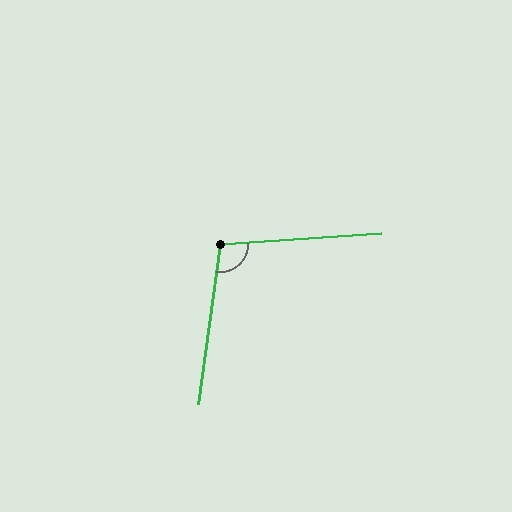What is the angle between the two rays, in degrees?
Approximately 101 degrees.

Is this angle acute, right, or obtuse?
It is obtuse.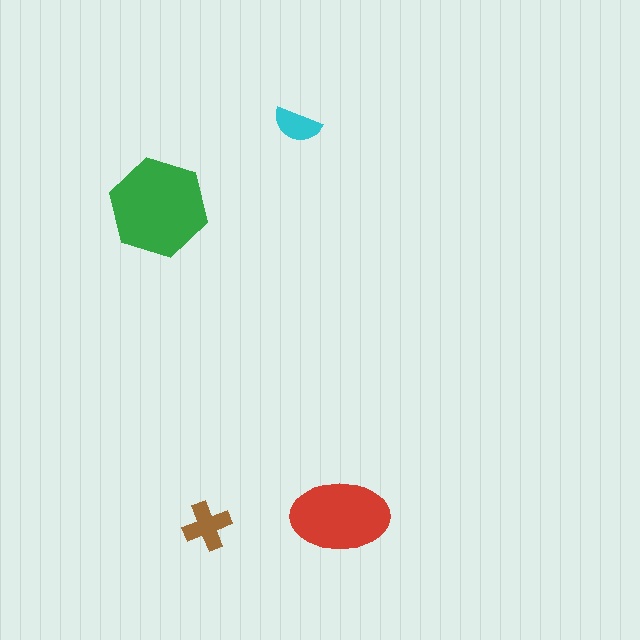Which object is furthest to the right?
The red ellipse is rightmost.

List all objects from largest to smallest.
The green hexagon, the red ellipse, the brown cross, the cyan semicircle.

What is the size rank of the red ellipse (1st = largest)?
2nd.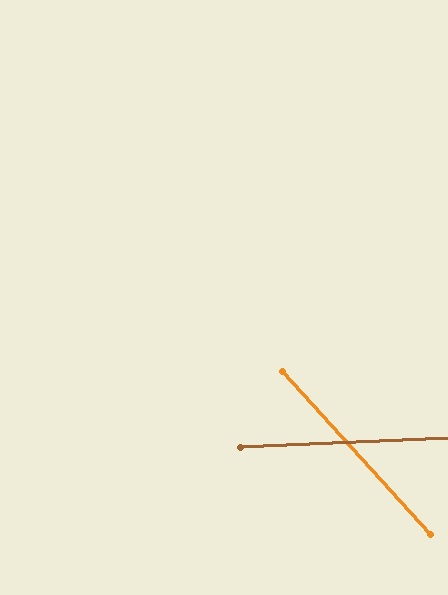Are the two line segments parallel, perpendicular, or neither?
Neither parallel nor perpendicular — they differ by about 50°.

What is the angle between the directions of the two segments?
Approximately 50 degrees.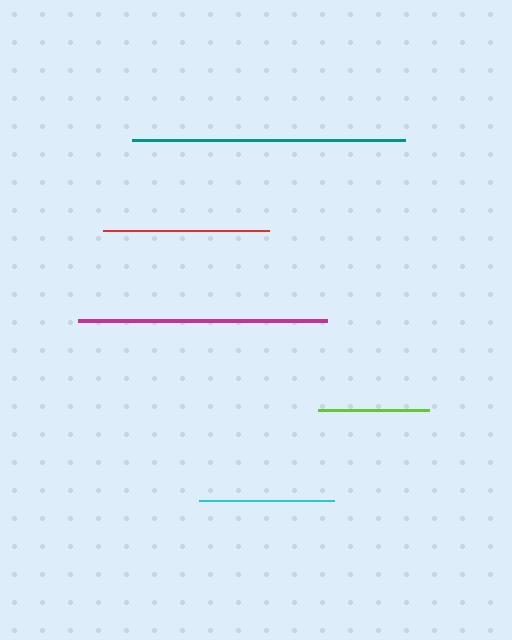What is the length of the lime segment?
The lime segment is approximately 112 pixels long.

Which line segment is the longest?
The teal line is the longest at approximately 273 pixels.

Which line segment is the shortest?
The lime line is the shortest at approximately 112 pixels.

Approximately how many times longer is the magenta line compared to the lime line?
The magenta line is approximately 2.2 times the length of the lime line.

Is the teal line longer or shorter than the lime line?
The teal line is longer than the lime line.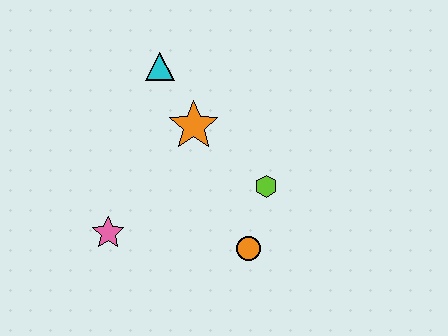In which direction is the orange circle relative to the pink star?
The orange circle is to the right of the pink star.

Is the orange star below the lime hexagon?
No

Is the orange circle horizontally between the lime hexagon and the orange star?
Yes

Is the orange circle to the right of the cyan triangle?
Yes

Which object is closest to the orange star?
The cyan triangle is closest to the orange star.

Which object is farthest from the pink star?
The cyan triangle is farthest from the pink star.